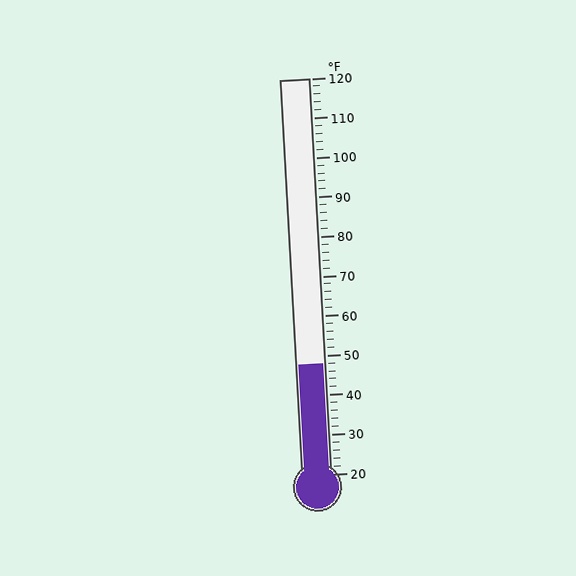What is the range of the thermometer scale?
The thermometer scale ranges from 20°F to 120°F.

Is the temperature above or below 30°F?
The temperature is above 30°F.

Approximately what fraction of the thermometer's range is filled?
The thermometer is filled to approximately 30% of its range.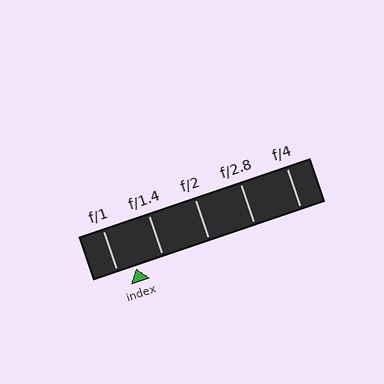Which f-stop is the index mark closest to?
The index mark is closest to f/1.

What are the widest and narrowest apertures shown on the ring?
The widest aperture shown is f/1 and the narrowest is f/4.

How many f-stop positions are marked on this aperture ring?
There are 5 f-stop positions marked.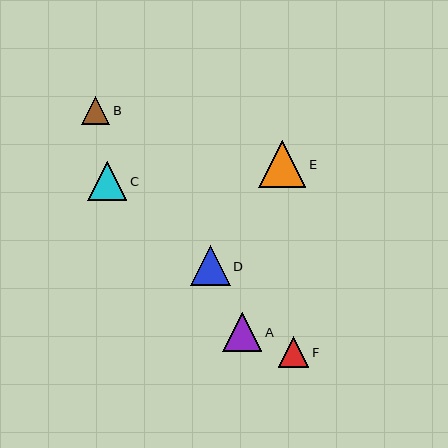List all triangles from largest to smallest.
From largest to smallest: E, D, C, A, F, B.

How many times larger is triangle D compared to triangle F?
Triangle D is approximately 1.3 times the size of triangle F.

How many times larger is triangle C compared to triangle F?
Triangle C is approximately 1.3 times the size of triangle F.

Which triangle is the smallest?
Triangle B is the smallest with a size of approximately 29 pixels.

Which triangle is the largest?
Triangle E is the largest with a size of approximately 48 pixels.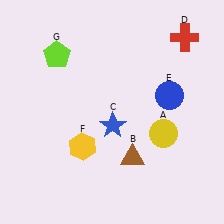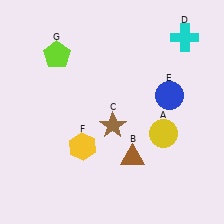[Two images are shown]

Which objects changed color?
C changed from blue to brown. D changed from red to cyan.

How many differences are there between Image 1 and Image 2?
There are 2 differences between the two images.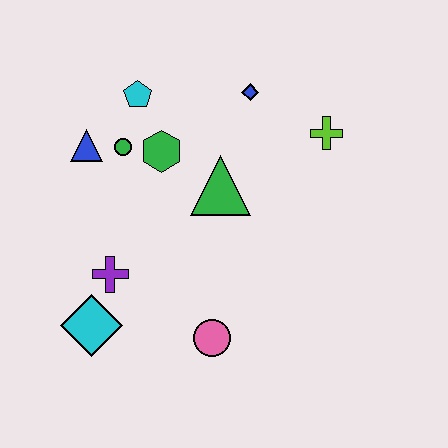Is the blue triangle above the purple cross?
Yes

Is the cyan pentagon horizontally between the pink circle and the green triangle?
No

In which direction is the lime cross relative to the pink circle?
The lime cross is above the pink circle.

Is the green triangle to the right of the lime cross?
No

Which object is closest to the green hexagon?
The green circle is closest to the green hexagon.